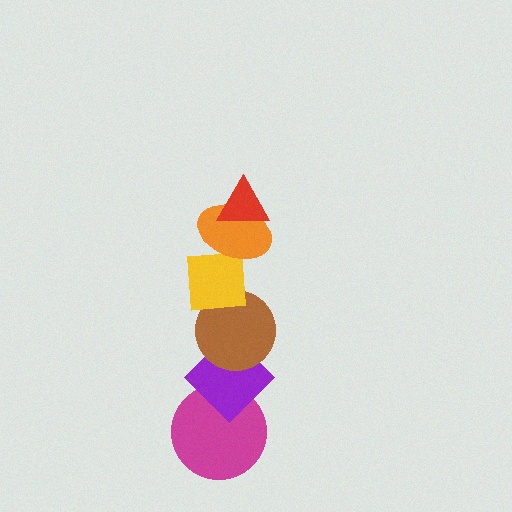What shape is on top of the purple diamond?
The brown circle is on top of the purple diamond.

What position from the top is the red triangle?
The red triangle is 1st from the top.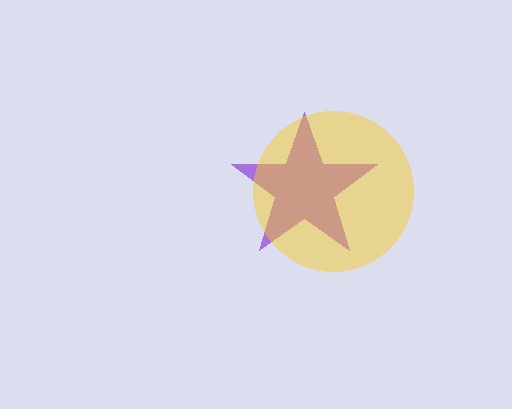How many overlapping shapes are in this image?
There are 2 overlapping shapes in the image.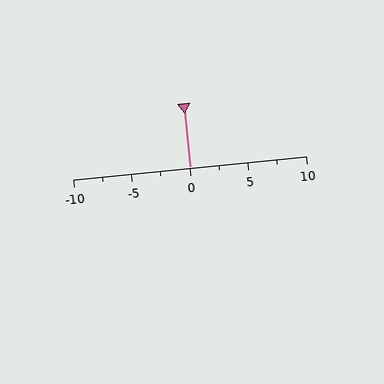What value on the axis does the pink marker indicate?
The marker indicates approximately 0.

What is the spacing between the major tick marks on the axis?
The major ticks are spaced 5 apart.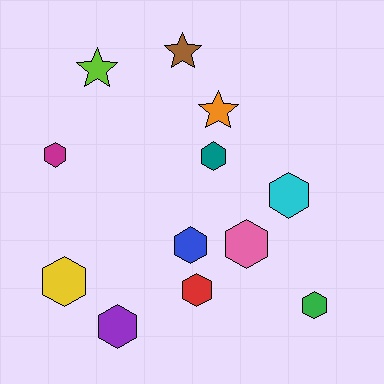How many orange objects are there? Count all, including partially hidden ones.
There is 1 orange object.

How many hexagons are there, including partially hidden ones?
There are 9 hexagons.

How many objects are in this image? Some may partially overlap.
There are 12 objects.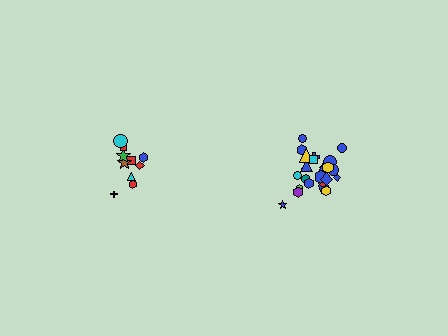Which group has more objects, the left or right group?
The right group.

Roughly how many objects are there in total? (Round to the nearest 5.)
Roughly 35 objects in total.